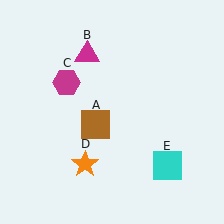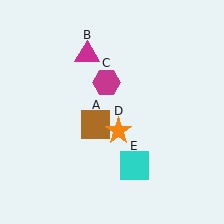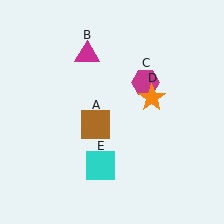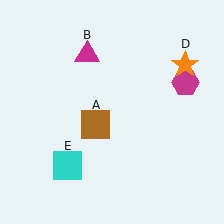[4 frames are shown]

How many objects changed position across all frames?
3 objects changed position: magenta hexagon (object C), orange star (object D), cyan square (object E).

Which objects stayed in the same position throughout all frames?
Brown square (object A) and magenta triangle (object B) remained stationary.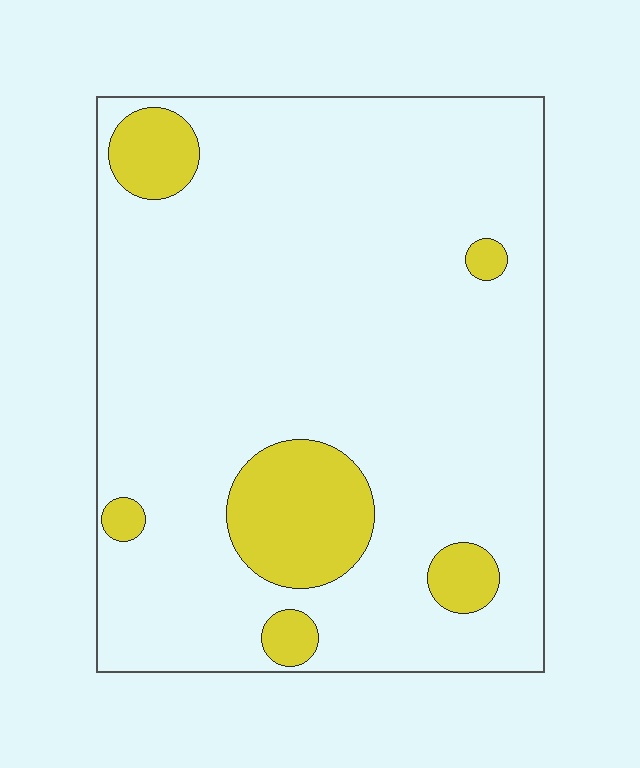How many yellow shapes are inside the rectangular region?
6.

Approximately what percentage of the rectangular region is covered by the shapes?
Approximately 15%.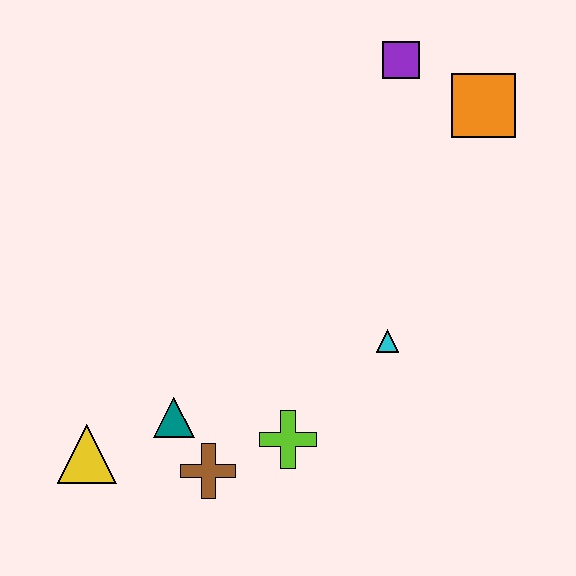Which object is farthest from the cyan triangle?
The yellow triangle is farthest from the cyan triangle.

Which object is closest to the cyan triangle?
The lime cross is closest to the cyan triangle.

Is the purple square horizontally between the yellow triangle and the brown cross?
No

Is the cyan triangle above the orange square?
No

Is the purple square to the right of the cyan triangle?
Yes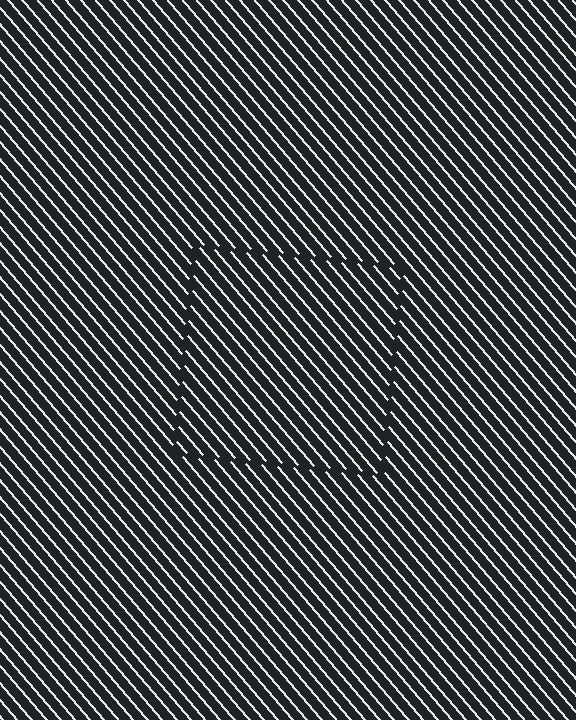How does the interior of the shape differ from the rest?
The interior of the shape contains the same grating, shifted by half a period — the contour is defined by the phase discontinuity where line-ends from the inner and outer gratings abut.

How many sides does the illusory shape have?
4 sides — the line-ends trace a square.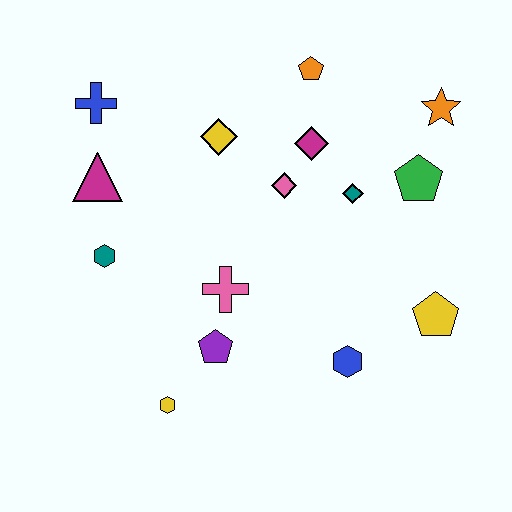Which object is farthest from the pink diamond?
The yellow hexagon is farthest from the pink diamond.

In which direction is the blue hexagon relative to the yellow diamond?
The blue hexagon is below the yellow diamond.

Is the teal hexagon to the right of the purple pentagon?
No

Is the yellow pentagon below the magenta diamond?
Yes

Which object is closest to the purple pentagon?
The pink cross is closest to the purple pentagon.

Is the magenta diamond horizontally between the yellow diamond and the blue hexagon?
Yes